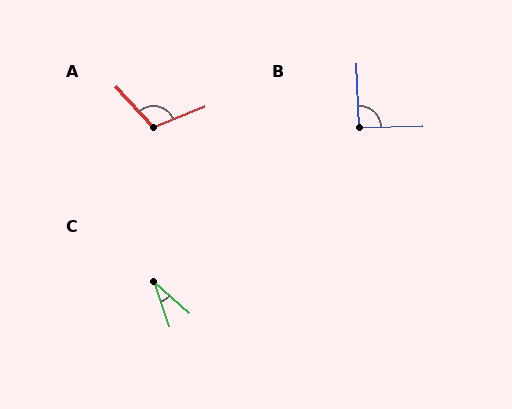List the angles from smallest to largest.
C (29°), B (90°), A (111°).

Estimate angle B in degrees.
Approximately 90 degrees.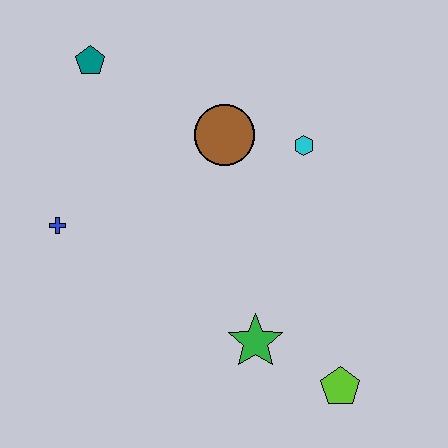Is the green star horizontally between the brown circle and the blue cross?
No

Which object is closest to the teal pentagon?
The brown circle is closest to the teal pentagon.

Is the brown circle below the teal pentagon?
Yes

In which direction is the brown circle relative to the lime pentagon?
The brown circle is above the lime pentagon.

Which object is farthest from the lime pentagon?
The teal pentagon is farthest from the lime pentagon.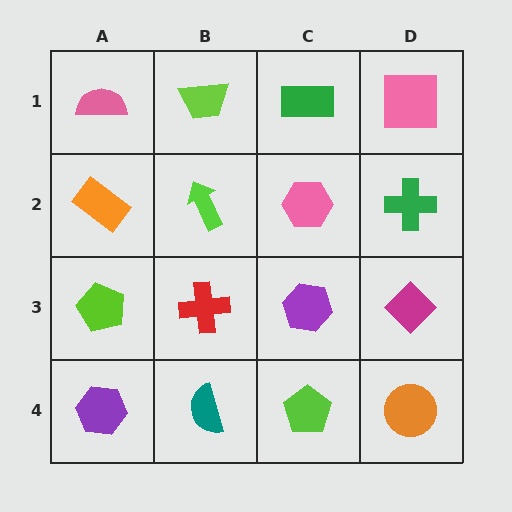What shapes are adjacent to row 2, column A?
A pink semicircle (row 1, column A), a lime pentagon (row 3, column A), a lime arrow (row 2, column B).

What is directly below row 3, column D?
An orange circle.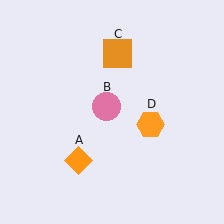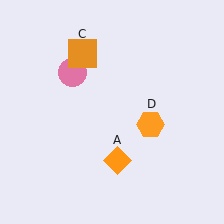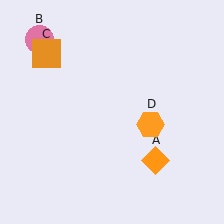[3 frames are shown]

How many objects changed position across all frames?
3 objects changed position: orange diamond (object A), pink circle (object B), orange square (object C).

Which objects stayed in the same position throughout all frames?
Orange hexagon (object D) remained stationary.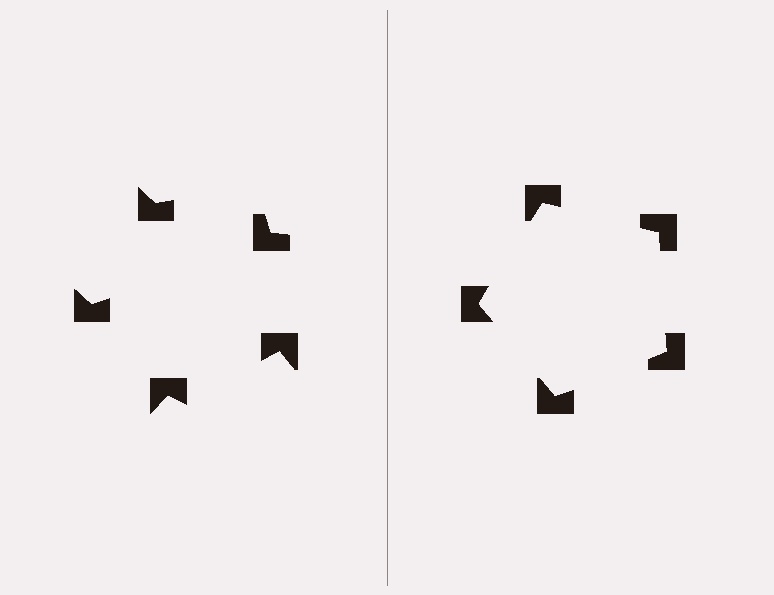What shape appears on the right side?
An illusory pentagon.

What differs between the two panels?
The notched squares are positioned identically on both sides; only the wedge orientations differ. On the right they align to a pentagon; on the left they are misaligned.